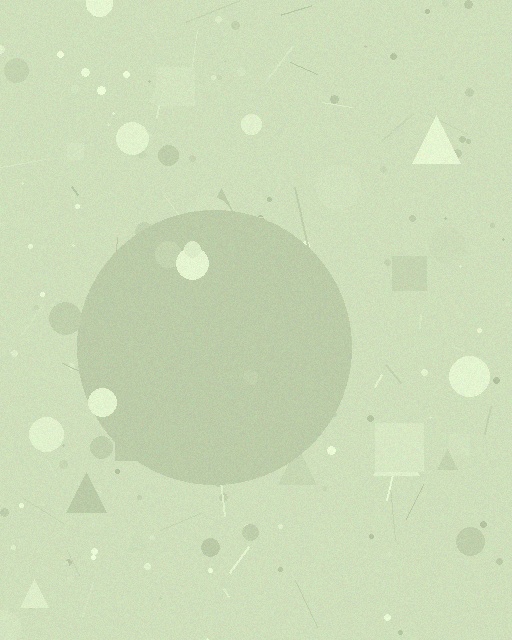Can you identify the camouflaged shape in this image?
The camouflaged shape is a circle.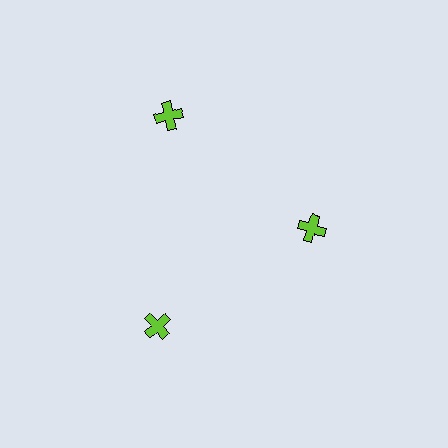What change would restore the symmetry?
The symmetry would be restored by moving it outward, back onto the ring so that all 3 crosses sit at equal angles and equal distance from the center.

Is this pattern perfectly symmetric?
No. The 3 lime crosses are arranged in a ring, but one element near the 3 o'clock position is pulled inward toward the center, breaking the 3-fold rotational symmetry.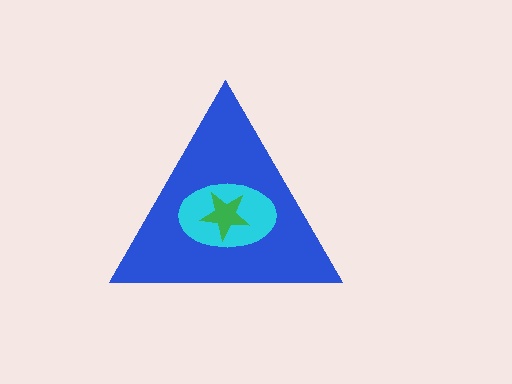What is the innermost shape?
The green star.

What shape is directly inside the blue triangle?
The cyan ellipse.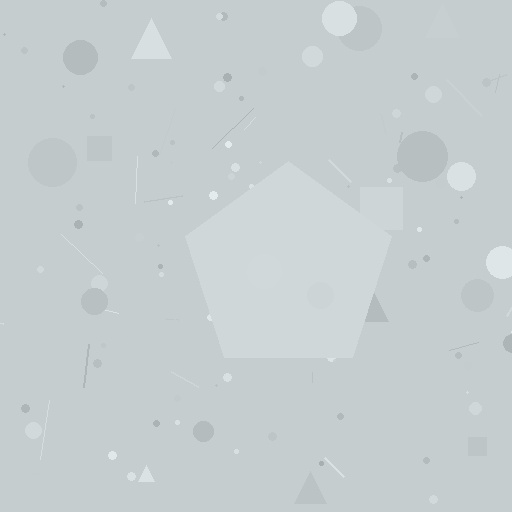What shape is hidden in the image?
A pentagon is hidden in the image.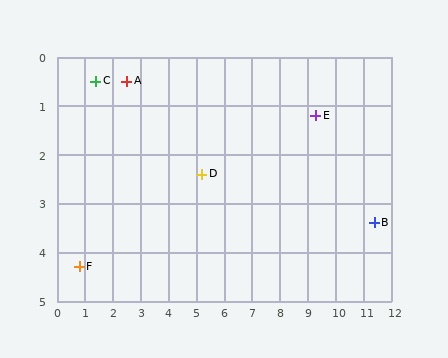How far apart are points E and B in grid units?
Points E and B are about 3.0 grid units apart.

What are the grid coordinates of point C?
Point C is at approximately (1.4, 0.5).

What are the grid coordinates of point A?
Point A is at approximately (2.5, 0.5).